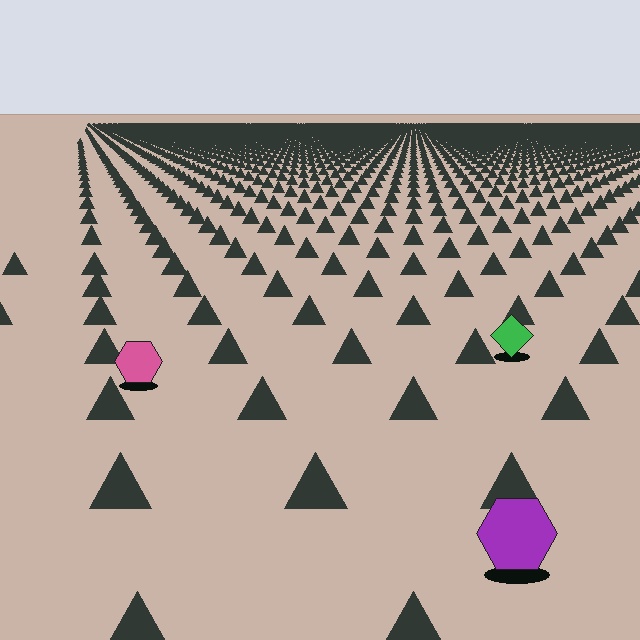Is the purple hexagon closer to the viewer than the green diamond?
Yes. The purple hexagon is closer — you can tell from the texture gradient: the ground texture is coarser near it.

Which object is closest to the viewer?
The purple hexagon is closest. The texture marks near it are larger and more spread out.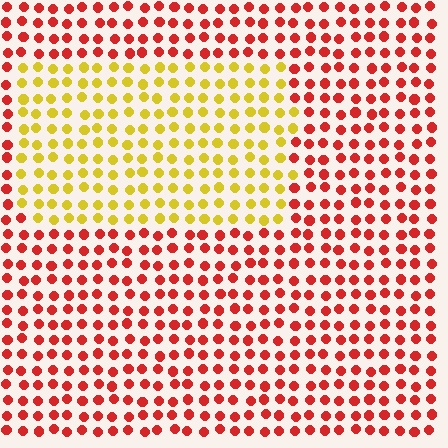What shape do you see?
I see a rectangle.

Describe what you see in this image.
The image is filled with small red elements in a uniform arrangement. A rectangle-shaped region is visible where the elements are tinted to a slightly different hue, forming a subtle color boundary.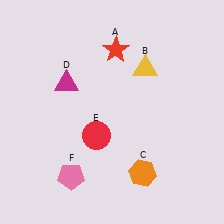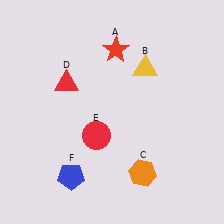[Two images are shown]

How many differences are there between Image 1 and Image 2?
There are 2 differences between the two images.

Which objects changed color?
D changed from magenta to red. F changed from pink to blue.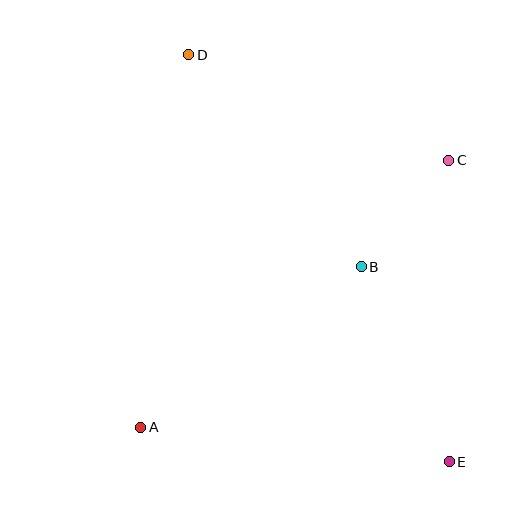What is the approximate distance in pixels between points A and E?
The distance between A and E is approximately 310 pixels.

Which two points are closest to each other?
Points B and C are closest to each other.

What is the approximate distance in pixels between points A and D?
The distance between A and D is approximately 376 pixels.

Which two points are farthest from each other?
Points D and E are farthest from each other.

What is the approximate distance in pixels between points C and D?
The distance between C and D is approximately 280 pixels.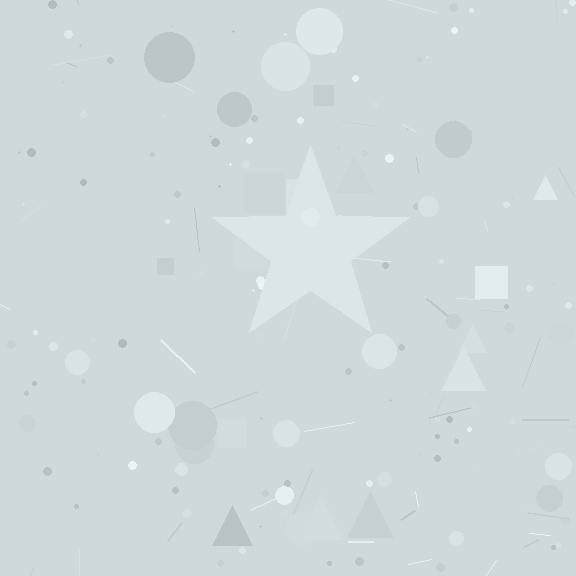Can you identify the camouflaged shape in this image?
The camouflaged shape is a star.